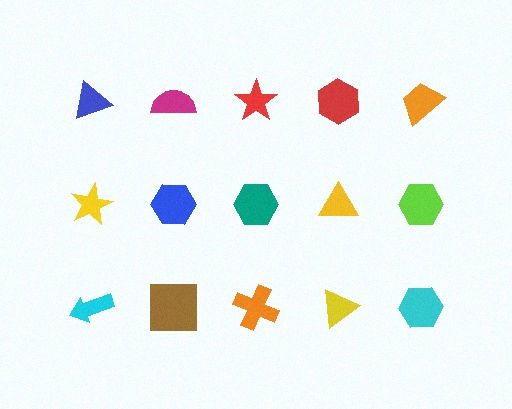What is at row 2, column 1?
A yellow star.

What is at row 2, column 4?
A yellow triangle.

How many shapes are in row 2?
5 shapes.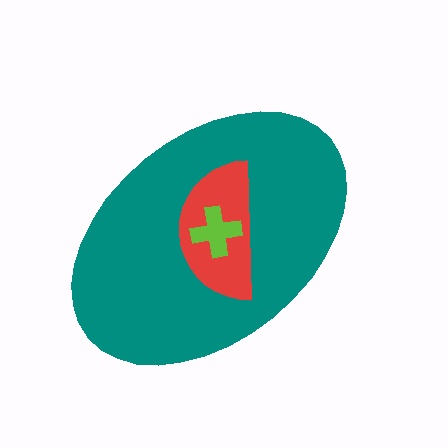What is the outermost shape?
The teal ellipse.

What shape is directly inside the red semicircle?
The lime cross.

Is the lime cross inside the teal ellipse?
Yes.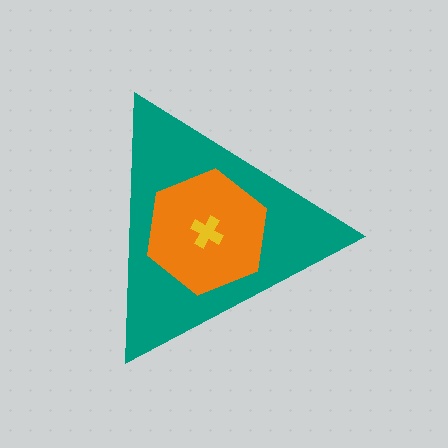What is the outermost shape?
The teal triangle.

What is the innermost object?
The yellow cross.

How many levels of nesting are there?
3.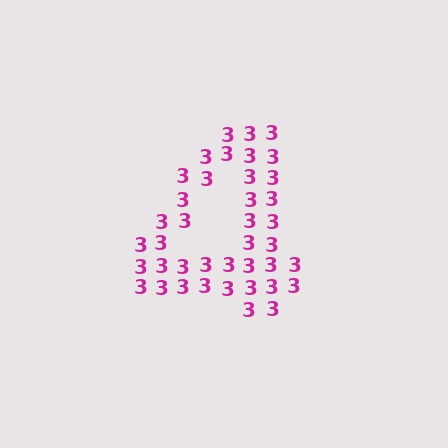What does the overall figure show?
The overall figure shows the digit 4.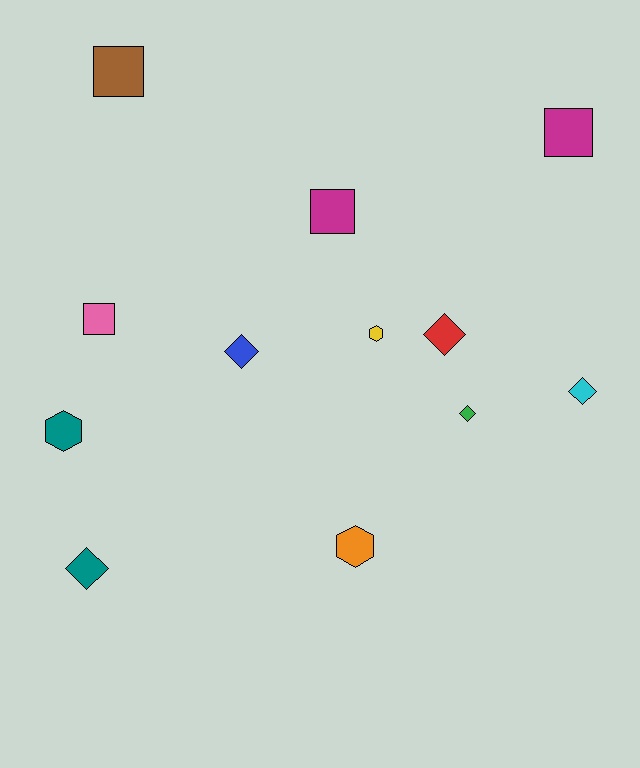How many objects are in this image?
There are 12 objects.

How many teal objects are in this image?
There are 2 teal objects.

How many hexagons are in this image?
There are 3 hexagons.